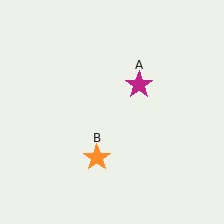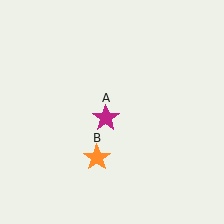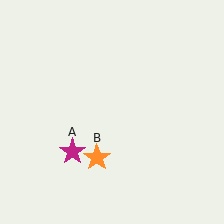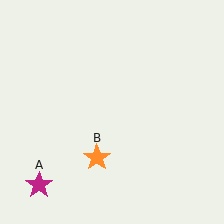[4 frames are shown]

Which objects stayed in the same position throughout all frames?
Orange star (object B) remained stationary.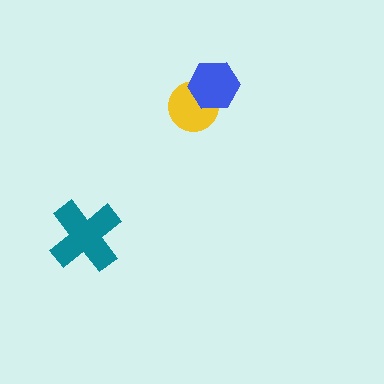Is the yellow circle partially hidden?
Yes, it is partially covered by another shape.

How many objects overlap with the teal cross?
0 objects overlap with the teal cross.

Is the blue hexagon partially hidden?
No, no other shape covers it.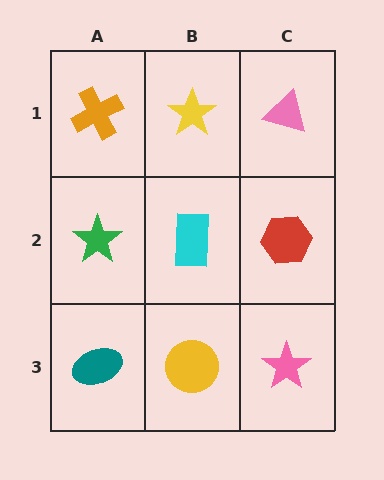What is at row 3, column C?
A pink star.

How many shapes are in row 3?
3 shapes.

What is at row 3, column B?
A yellow circle.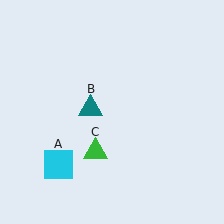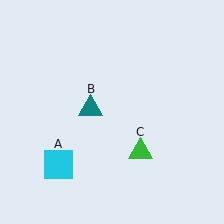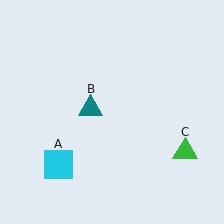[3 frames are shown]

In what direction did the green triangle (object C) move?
The green triangle (object C) moved right.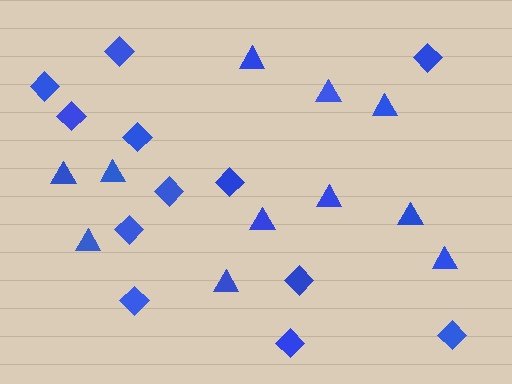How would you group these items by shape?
There are 2 groups: one group of diamonds (12) and one group of triangles (11).